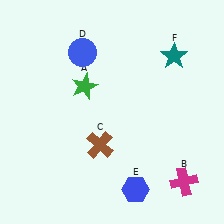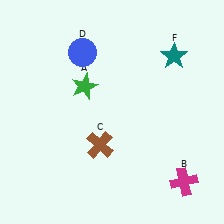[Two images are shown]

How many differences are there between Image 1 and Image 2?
There is 1 difference between the two images.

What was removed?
The blue hexagon (E) was removed in Image 2.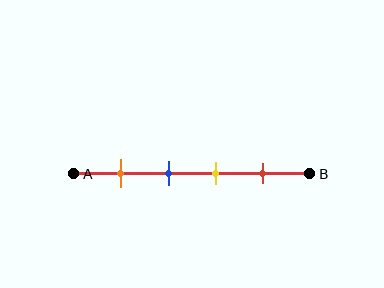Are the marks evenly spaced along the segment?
Yes, the marks are approximately evenly spaced.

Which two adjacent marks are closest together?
The blue and yellow marks are the closest adjacent pair.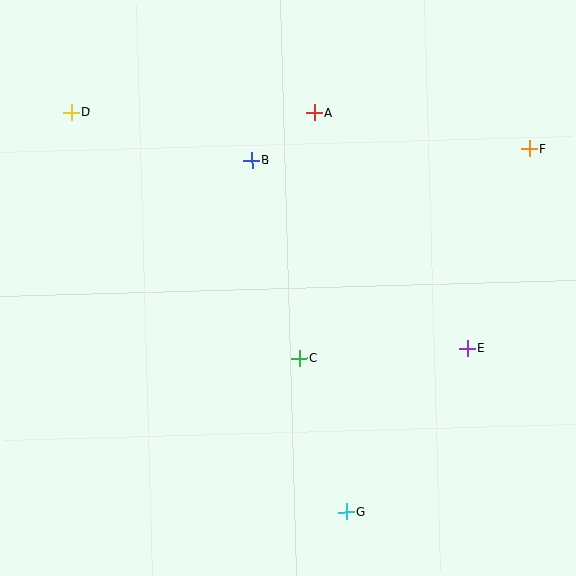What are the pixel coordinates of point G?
Point G is at (346, 512).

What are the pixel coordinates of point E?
Point E is at (467, 348).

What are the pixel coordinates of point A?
Point A is at (314, 113).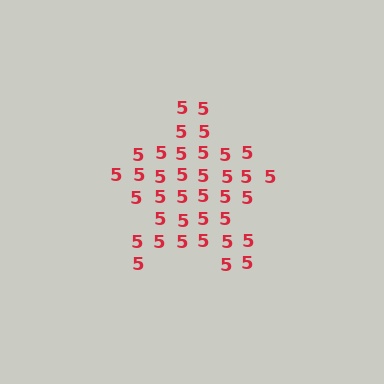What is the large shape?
The large shape is a star.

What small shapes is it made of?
It is made of small digit 5's.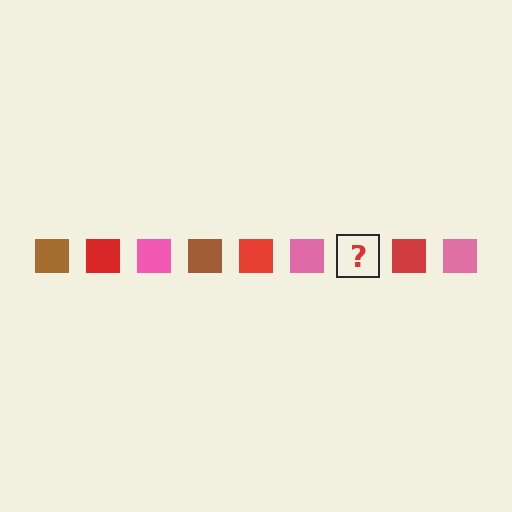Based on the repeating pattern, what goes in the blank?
The blank should be a brown square.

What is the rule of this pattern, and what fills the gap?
The rule is that the pattern cycles through brown, red, pink squares. The gap should be filled with a brown square.